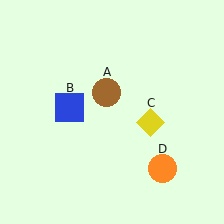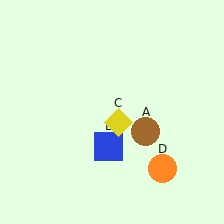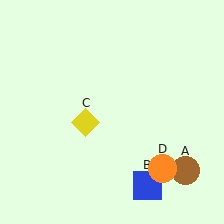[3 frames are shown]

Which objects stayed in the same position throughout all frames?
Orange circle (object D) remained stationary.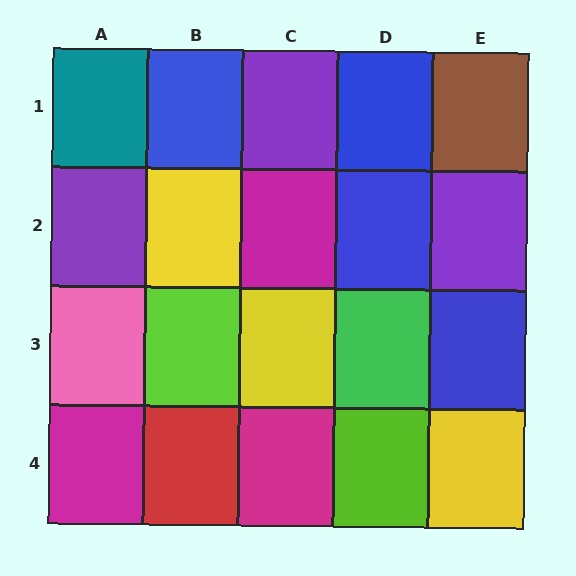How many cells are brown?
1 cell is brown.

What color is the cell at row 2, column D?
Blue.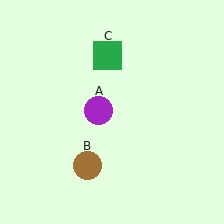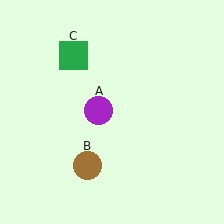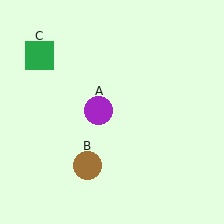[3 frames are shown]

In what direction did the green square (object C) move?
The green square (object C) moved left.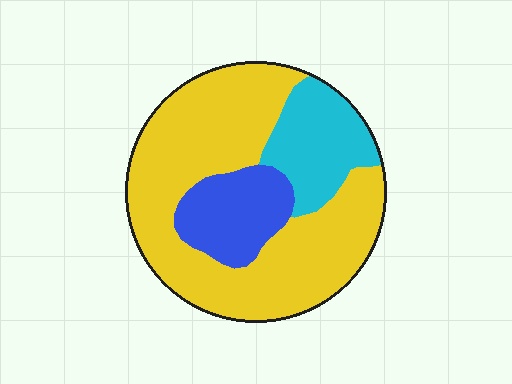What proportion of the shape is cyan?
Cyan takes up between a sixth and a third of the shape.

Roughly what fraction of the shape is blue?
Blue covers roughly 15% of the shape.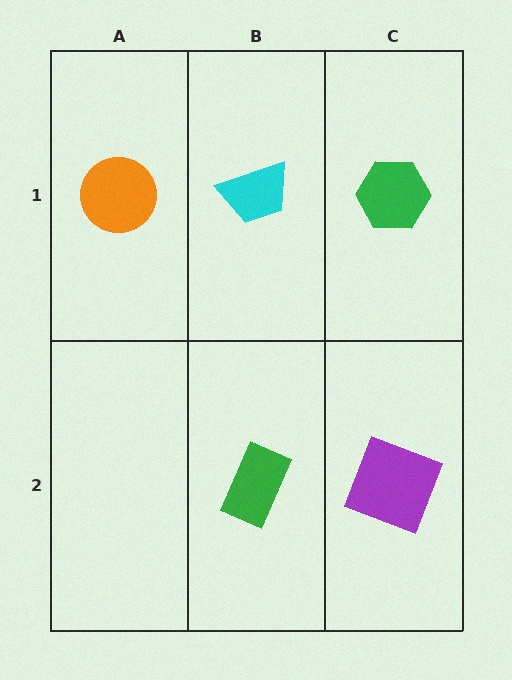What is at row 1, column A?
An orange circle.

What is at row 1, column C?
A green hexagon.